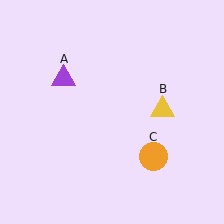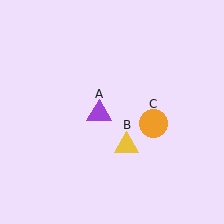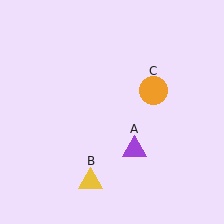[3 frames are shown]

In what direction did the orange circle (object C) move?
The orange circle (object C) moved up.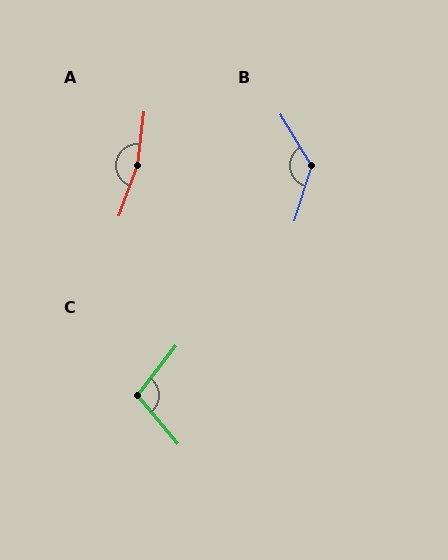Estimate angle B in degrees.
Approximately 131 degrees.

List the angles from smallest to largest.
C (102°), B (131°), A (166°).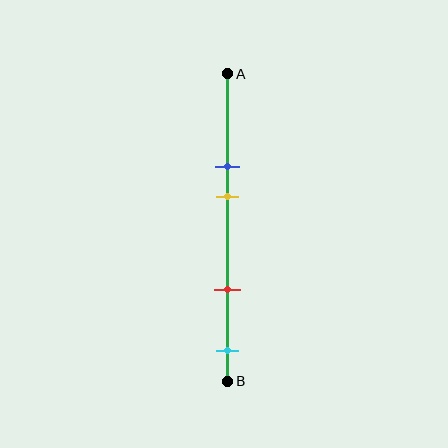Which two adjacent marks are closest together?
The blue and yellow marks are the closest adjacent pair.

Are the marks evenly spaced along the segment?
No, the marks are not evenly spaced.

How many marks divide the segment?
There are 4 marks dividing the segment.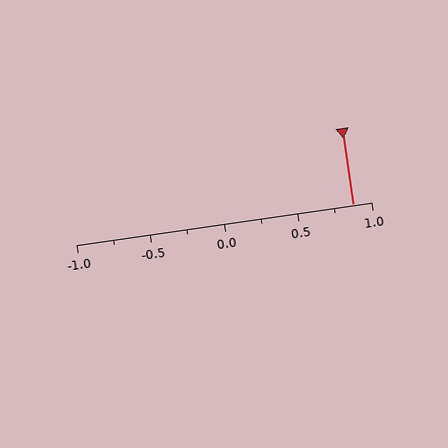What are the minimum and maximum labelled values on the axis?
The axis runs from -1.0 to 1.0.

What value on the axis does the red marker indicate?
The marker indicates approximately 0.88.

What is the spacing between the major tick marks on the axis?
The major ticks are spaced 0.5 apart.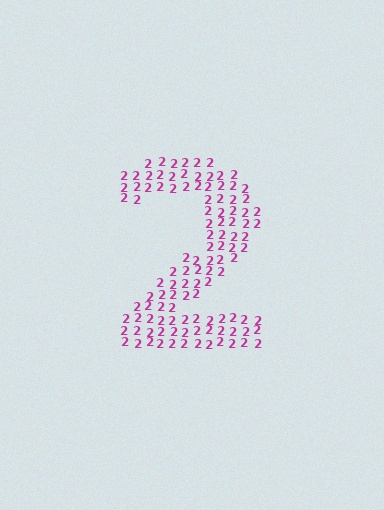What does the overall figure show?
The overall figure shows the digit 2.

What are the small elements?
The small elements are digit 2's.